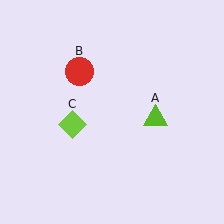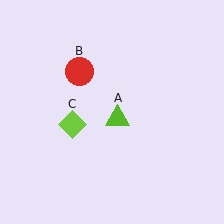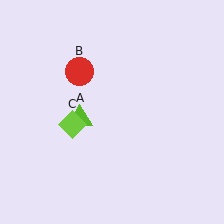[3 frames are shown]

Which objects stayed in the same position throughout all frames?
Red circle (object B) and lime diamond (object C) remained stationary.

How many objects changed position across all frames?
1 object changed position: lime triangle (object A).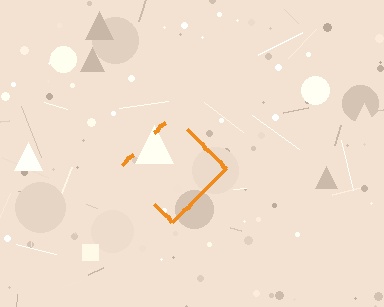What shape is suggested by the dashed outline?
The dashed outline suggests a diamond.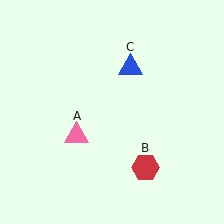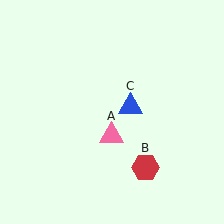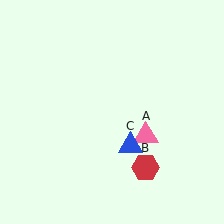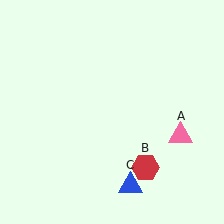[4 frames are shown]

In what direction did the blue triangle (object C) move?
The blue triangle (object C) moved down.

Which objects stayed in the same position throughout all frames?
Red hexagon (object B) remained stationary.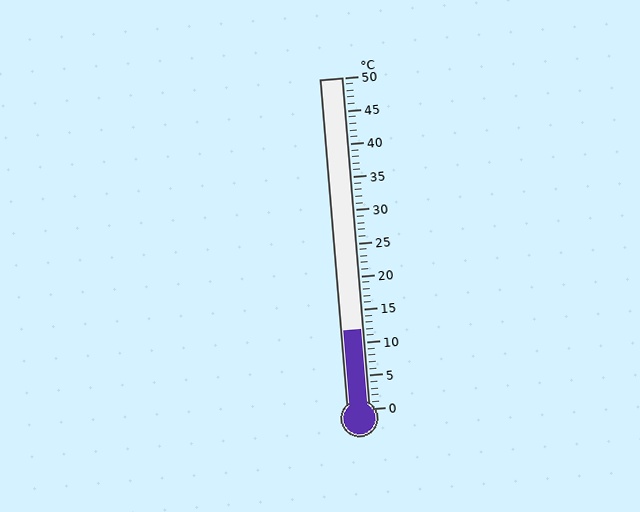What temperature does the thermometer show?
The thermometer shows approximately 12°C.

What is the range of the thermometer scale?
The thermometer scale ranges from 0°C to 50°C.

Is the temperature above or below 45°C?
The temperature is below 45°C.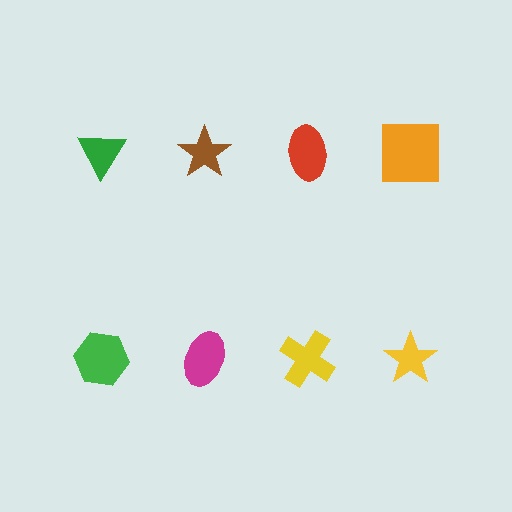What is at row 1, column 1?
A green triangle.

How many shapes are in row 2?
4 shapes.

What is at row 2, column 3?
A yellow cross.